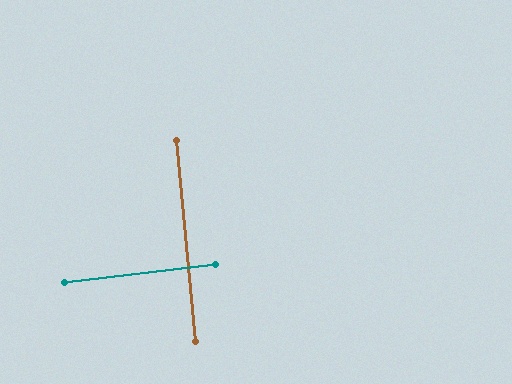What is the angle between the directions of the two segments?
Approximately 89 degrees.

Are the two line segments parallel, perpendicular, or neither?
Perpendicular — they meet at approximately 89°.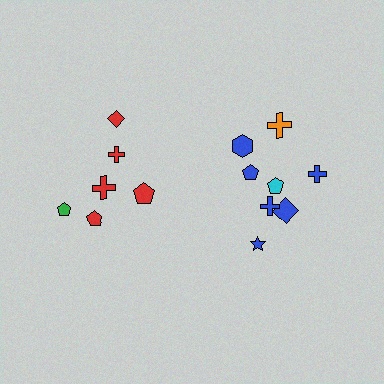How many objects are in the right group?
There are 8 objects.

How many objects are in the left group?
There are 6 objects.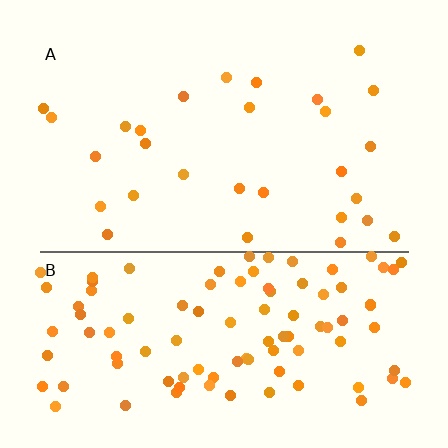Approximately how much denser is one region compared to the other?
Approximately 3.6× — region B over region A.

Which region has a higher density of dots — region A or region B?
B (the bottom).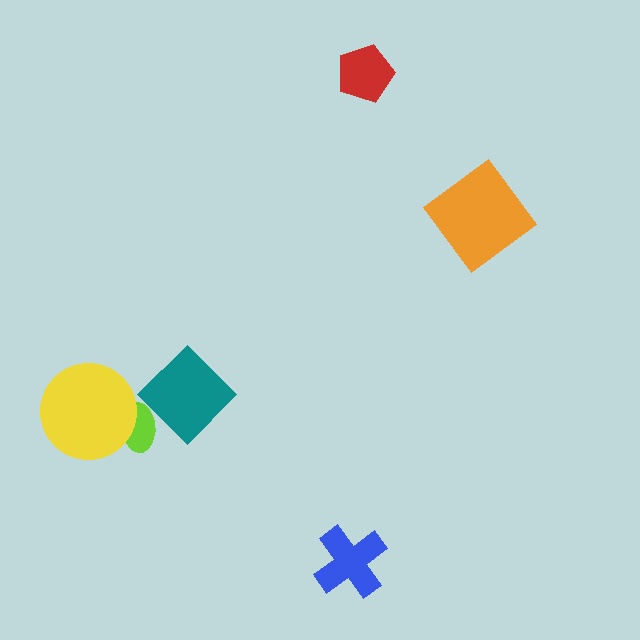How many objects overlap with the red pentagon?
0 objects overlap with the red pentagon.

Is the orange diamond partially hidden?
No, no other shape covers it.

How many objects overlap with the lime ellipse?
2 objects overlap with the lime ellipse.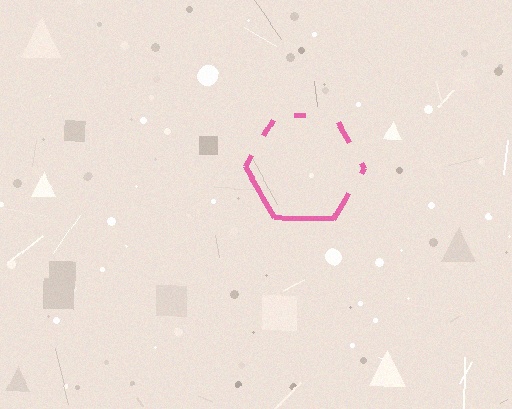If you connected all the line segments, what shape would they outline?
They would outline a hexagon.